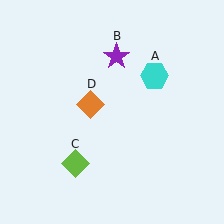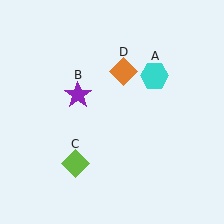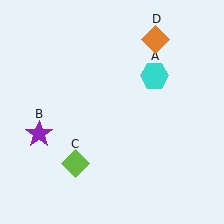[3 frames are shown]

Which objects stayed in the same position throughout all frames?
Cyan hexagon (object A) and lime diamond (object C) remained stationary.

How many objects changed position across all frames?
2 objects changed position: purple star (object B), orange diamond (object D).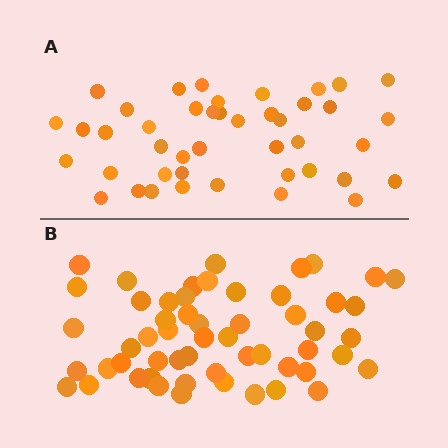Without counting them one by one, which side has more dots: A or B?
Region B (the bottom region) has more dots.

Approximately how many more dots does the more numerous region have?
Region B has roughly 12 or so more dots than region A.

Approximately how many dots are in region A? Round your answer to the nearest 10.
About 40 dots. (The exact count is 43, which rounds to 40.)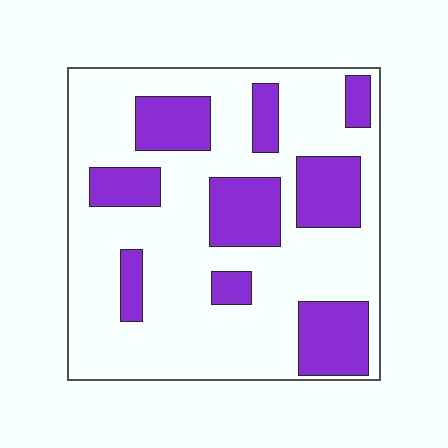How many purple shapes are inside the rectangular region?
9.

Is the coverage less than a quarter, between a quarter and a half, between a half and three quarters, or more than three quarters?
Between a quarter and a half.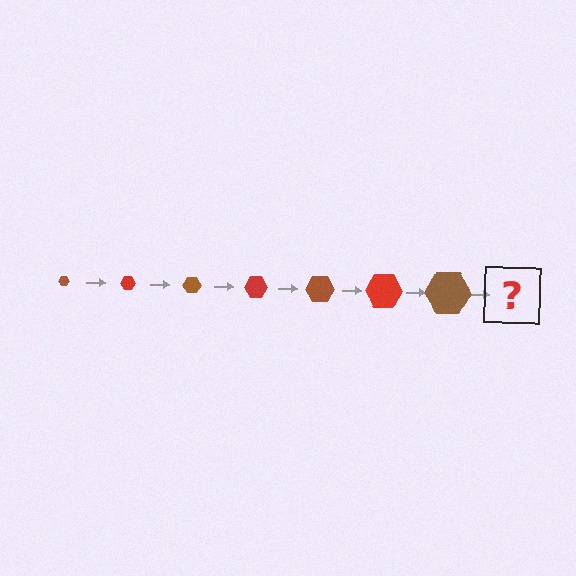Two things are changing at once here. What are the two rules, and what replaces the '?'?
The two rules are that the hexagon grows larger each step and the color cycles through brown and red. The '?' should be a red hexagon, larger than the previous one.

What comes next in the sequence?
The next element should be a red hexagon, larger than the previous one.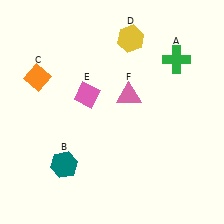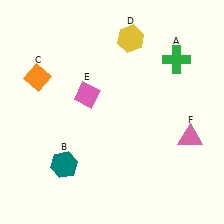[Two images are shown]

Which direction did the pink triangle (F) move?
The pink triangle (F) moved right.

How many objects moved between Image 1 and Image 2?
1 object moved between the two images.